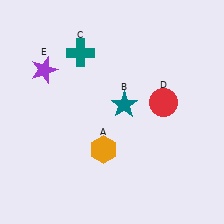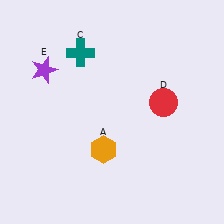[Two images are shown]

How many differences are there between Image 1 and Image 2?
There is 1 difference between the two images.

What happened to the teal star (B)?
The teal star (B) was removed in Image 2. It was in the top-right area of Image 1.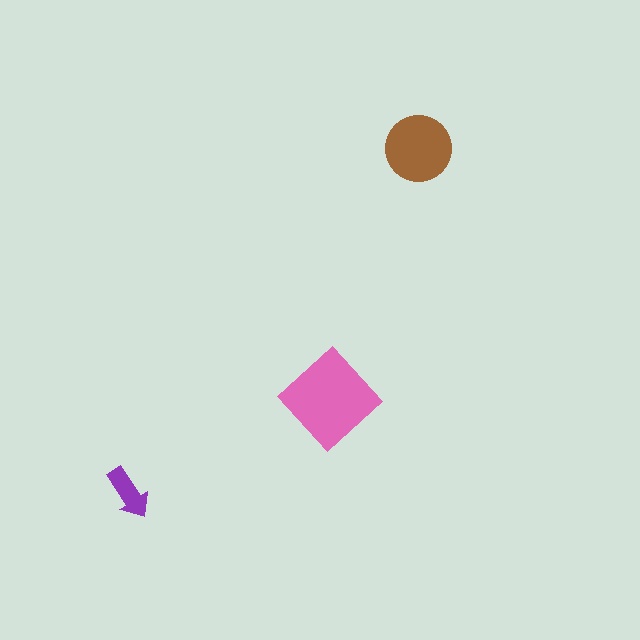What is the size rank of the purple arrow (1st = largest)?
3rd.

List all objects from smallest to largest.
The purple arrow, the brown circle, the pink diamond.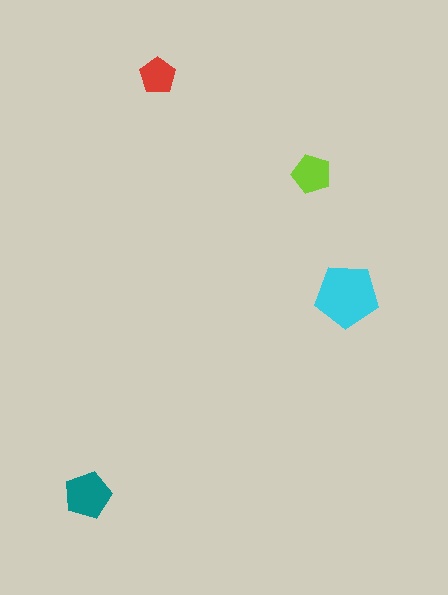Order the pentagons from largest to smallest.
the cyan one, the teal one, the lime one, the red one.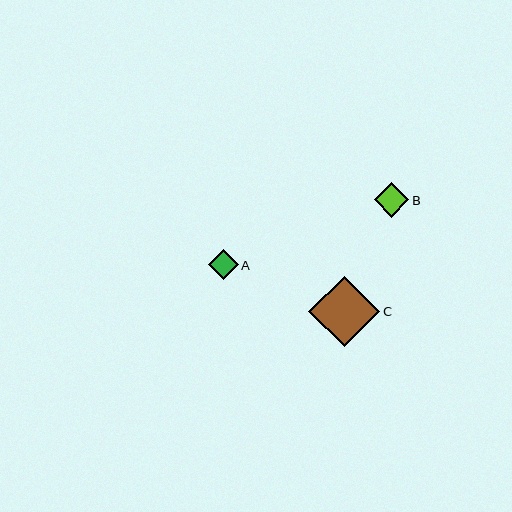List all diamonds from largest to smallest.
From largest to smallest: C, B, A.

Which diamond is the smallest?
Diamond A is the smallest with a size of approximately 29 pixels.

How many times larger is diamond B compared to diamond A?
Diamond B is approximately 1.2 times the size of diamond A.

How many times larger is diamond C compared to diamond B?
Diamond C is approximately 2.1 times the size of diamond B.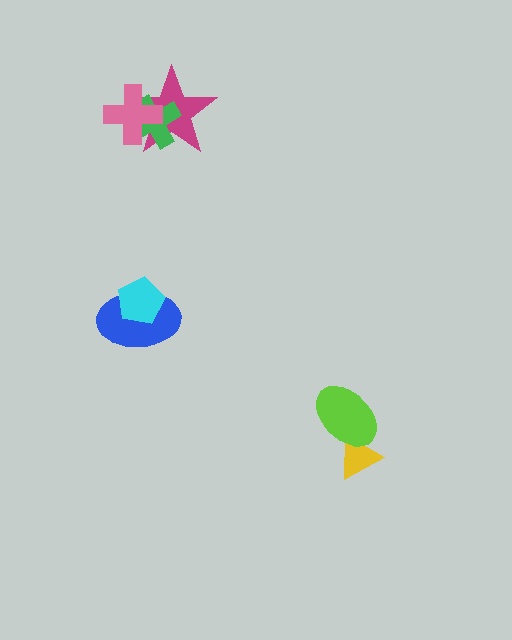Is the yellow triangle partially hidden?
Yes, it is partially covered by another shape.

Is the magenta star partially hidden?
Yes, it is partially covered by another shape.